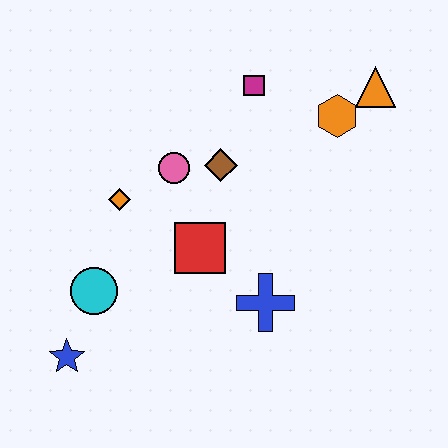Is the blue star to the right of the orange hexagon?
No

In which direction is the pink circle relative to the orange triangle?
The pink circle is to the left of the orange triangle.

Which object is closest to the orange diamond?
The pink circle is closest to the orange diamond.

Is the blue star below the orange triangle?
Yes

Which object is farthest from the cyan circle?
The orange triangle is farthest from the cyan circle.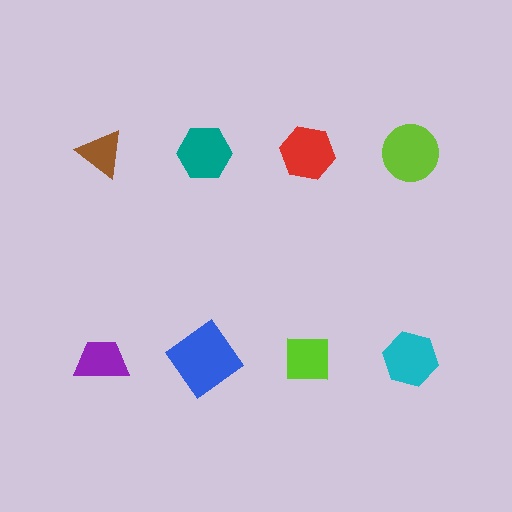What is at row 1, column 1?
A brown triangle.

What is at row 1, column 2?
A teal hexagon.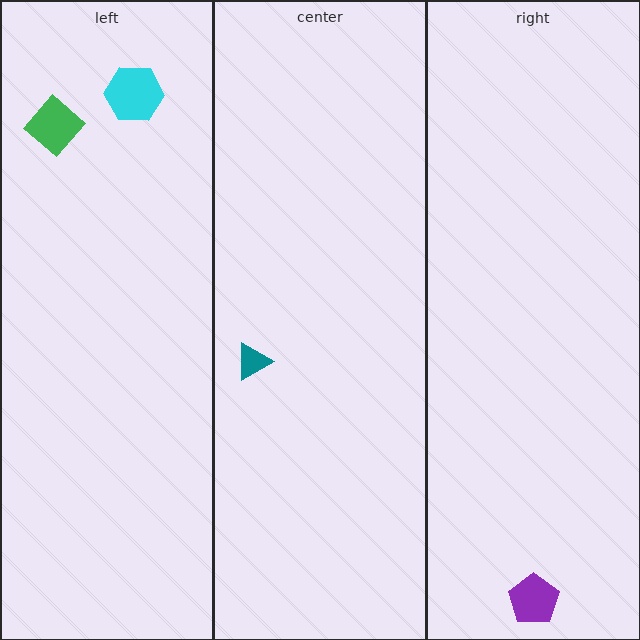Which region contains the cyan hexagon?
The left region.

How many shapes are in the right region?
1.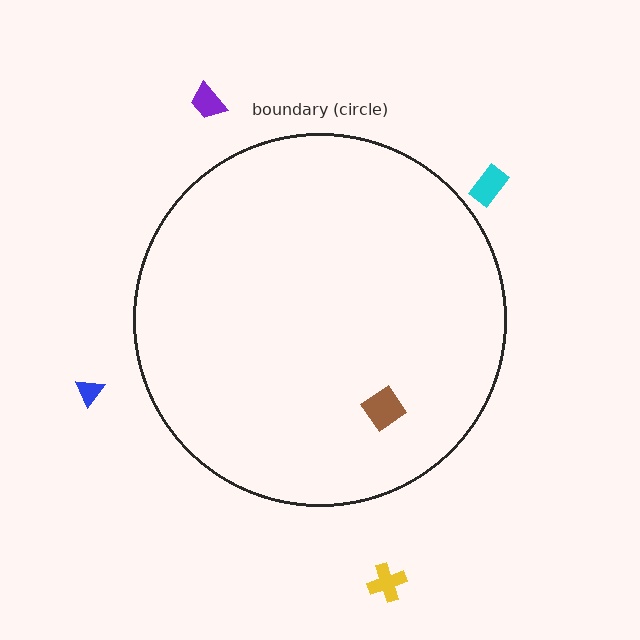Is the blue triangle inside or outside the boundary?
Outside.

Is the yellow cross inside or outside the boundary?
Outside.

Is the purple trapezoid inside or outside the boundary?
Outside.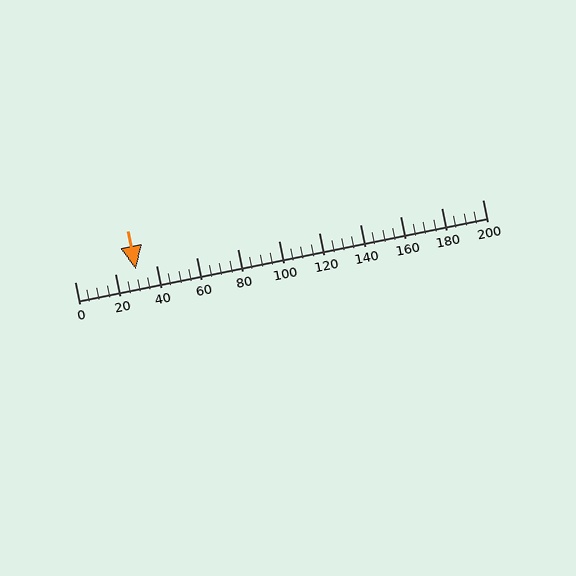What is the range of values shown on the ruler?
The ruler shows values from 0 to 200.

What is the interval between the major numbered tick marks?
The major tick marks are spaced 20 units apart.